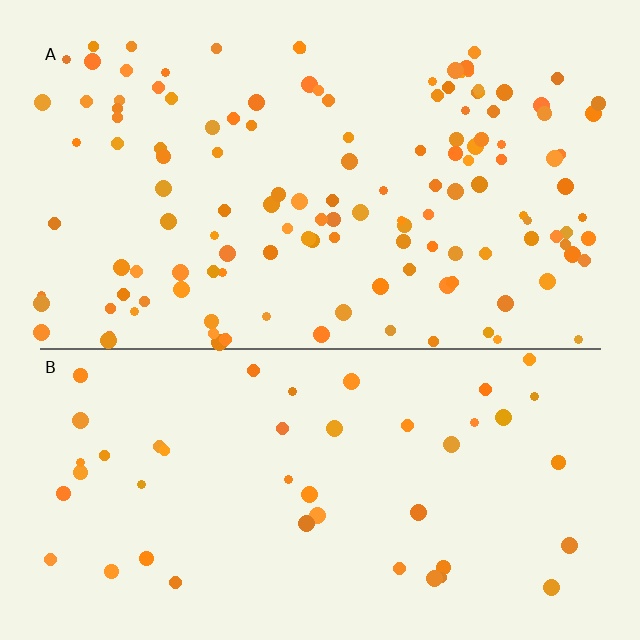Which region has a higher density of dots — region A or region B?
A (the top).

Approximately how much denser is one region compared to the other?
Approximately 2.8× — region A over region B.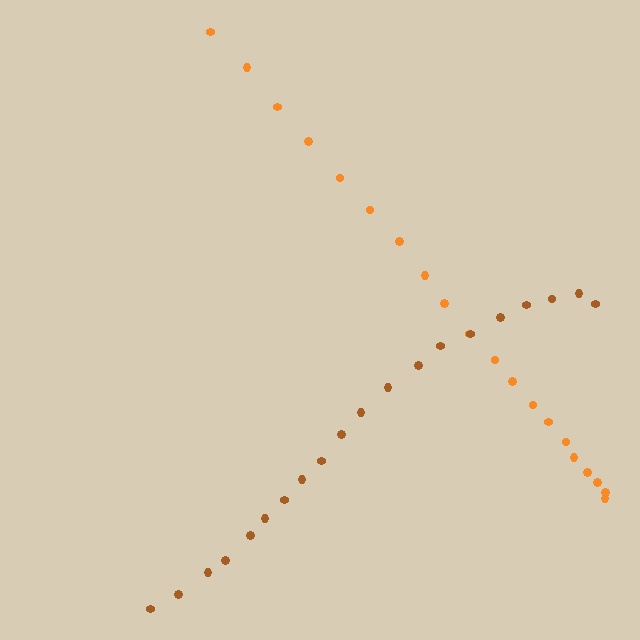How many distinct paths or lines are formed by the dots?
There are 2 distinct paths.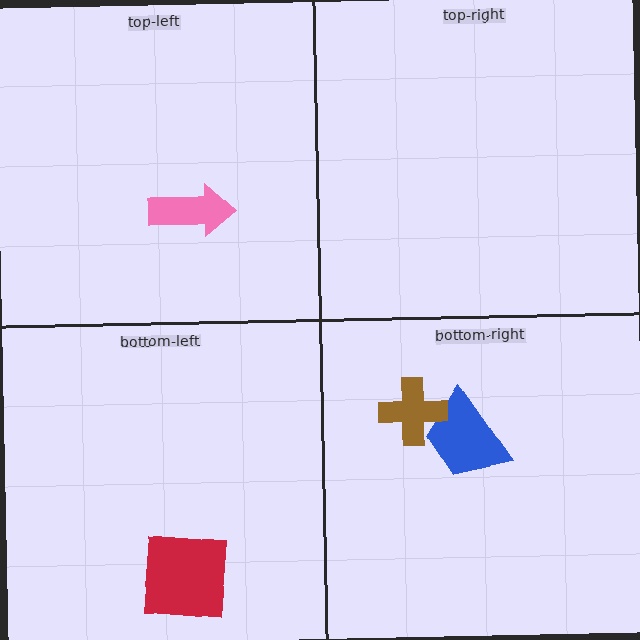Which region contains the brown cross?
The bottom-right region.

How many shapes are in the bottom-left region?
1.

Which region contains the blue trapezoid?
The bottom-right region.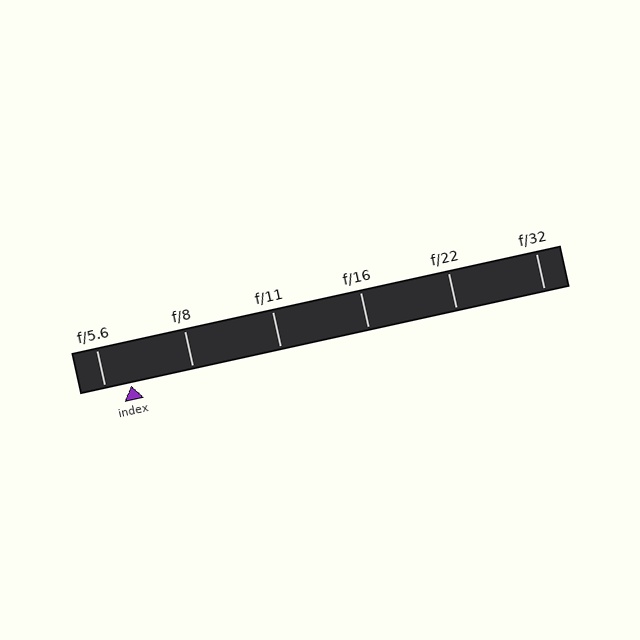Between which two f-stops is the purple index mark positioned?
The index mark is between f/5.6 and f/8.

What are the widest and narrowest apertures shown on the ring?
The widest aperture shown is f/5.6 and the narrowest is f/32.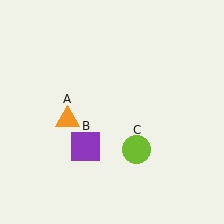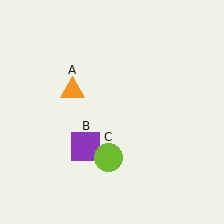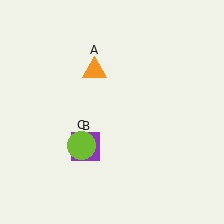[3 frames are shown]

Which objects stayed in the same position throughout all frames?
Purple square (object B) remained stationary.